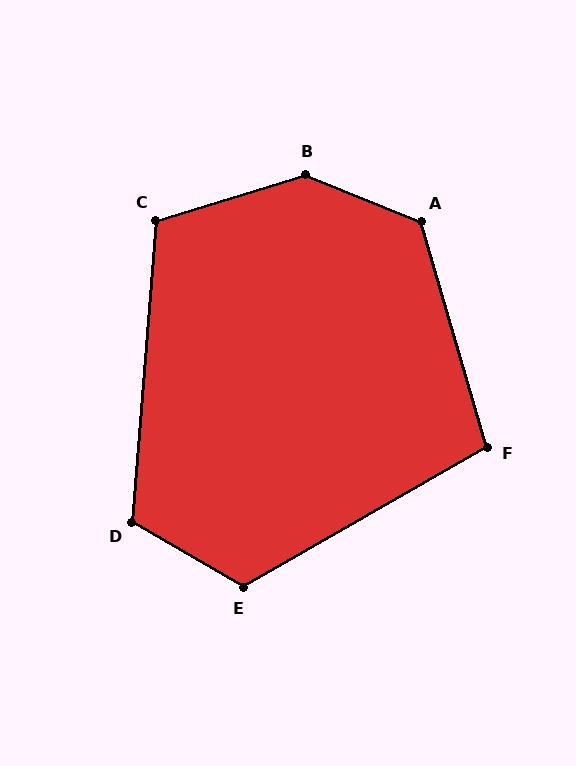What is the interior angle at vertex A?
Approximately 128 degrees (obtuse).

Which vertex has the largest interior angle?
B, at approximately 141 degrees.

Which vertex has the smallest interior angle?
F, at approximately 104 degrees.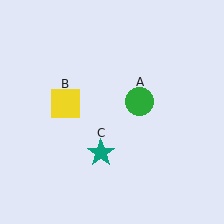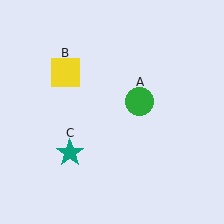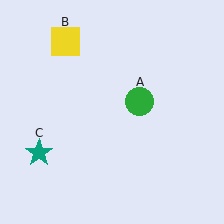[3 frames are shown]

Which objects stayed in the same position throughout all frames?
Green circle (object A) remained stationary.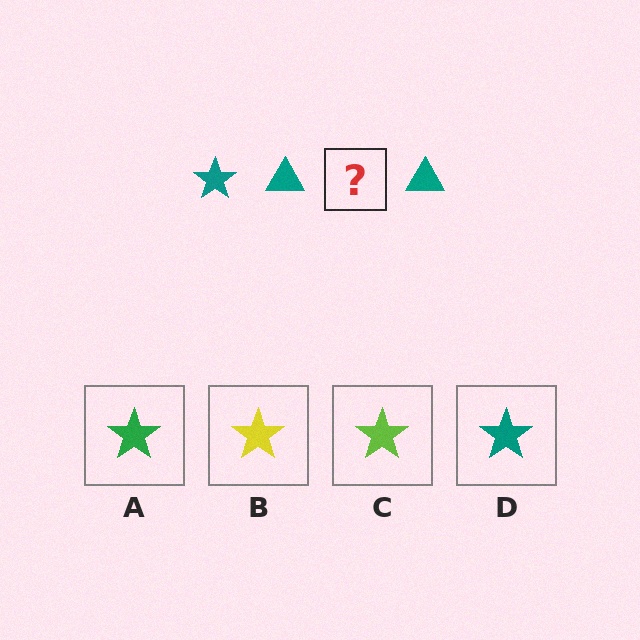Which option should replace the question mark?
Option D.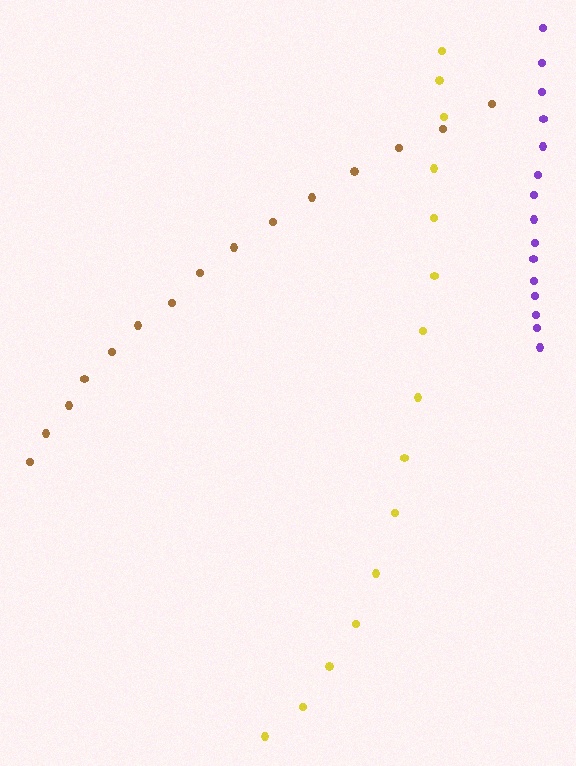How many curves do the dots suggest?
There are 3 distinct paths.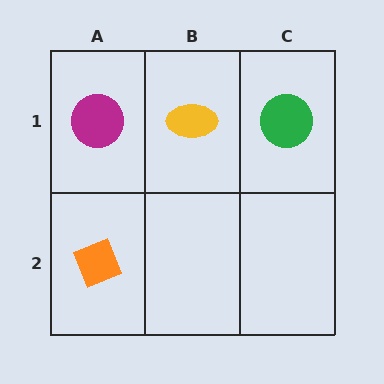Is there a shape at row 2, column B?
No, that cell is empty.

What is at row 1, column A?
A magenta circle.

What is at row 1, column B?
A yellow ellipse.